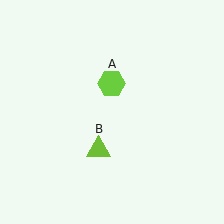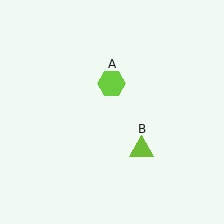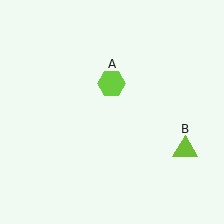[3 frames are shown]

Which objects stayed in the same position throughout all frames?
Lime hexagon (object A) remained stationary.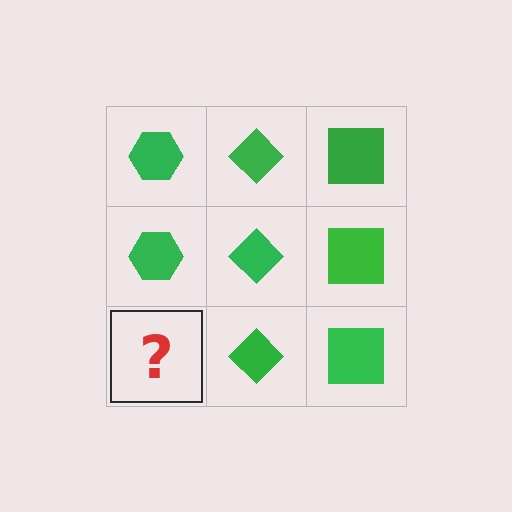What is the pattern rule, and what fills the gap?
The rule is that each column has a consistent shape. The gap should be filled with a green hexagon.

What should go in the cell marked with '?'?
The missing cell should contain a green hexagon.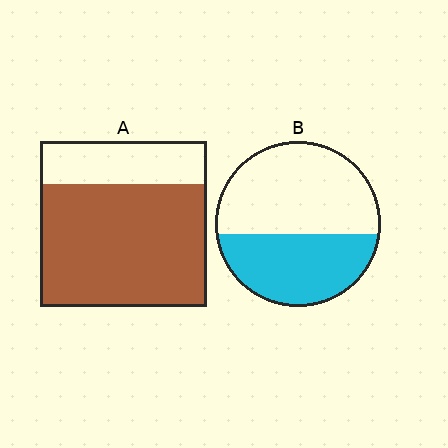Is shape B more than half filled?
No.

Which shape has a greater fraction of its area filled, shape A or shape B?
Shape A.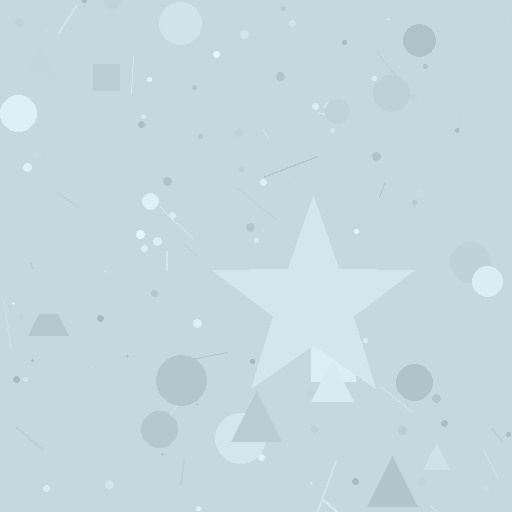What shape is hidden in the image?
A star is hidden in the image.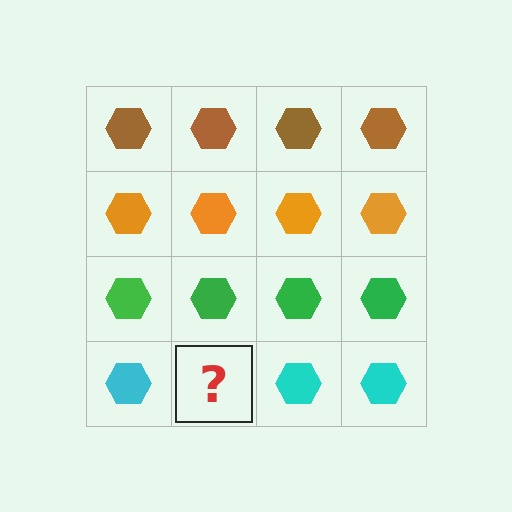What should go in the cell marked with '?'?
The missing cell should contain a cyan hexagon.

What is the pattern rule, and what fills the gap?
The rule is that each row has a consistent color. The gap should be filled with a cyan hexagon.